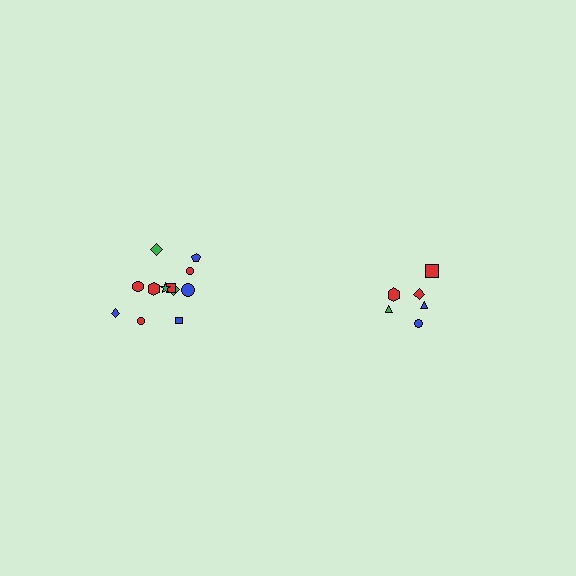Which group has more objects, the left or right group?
The left group.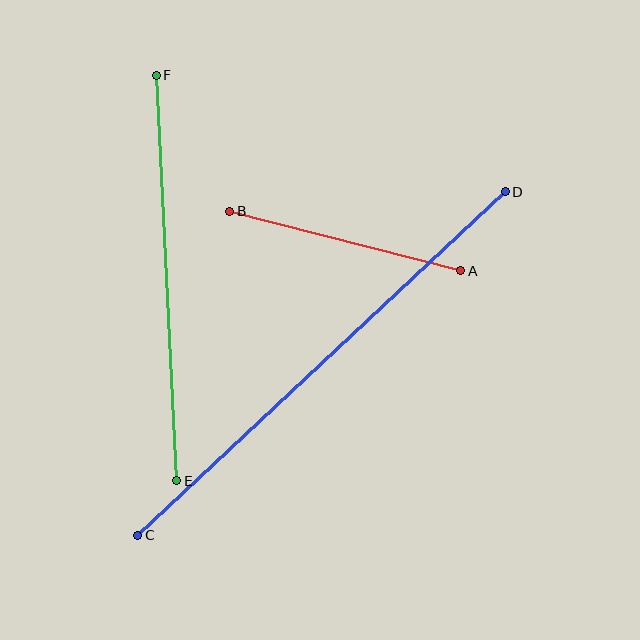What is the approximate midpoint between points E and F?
The midpoint is at approximately (167, 278) pixels.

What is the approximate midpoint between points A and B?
The midpoint is at approximately (345, 241) pixels.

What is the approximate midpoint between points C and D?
The midpoint is at approximately (321, 364) pixels.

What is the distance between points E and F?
The distance is approximately 406 pixels.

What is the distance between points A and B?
The distance is approximately 238 pixels.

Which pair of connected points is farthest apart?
Points C and D are farthest apart.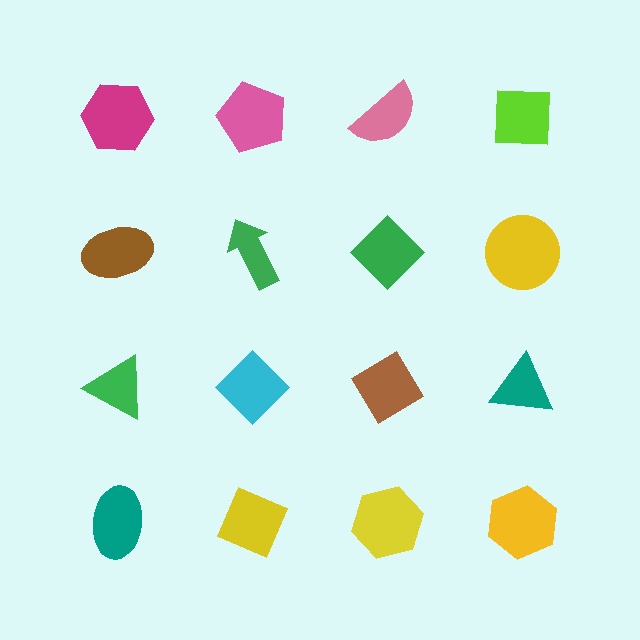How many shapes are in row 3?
4 shapes.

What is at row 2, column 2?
A green arrow.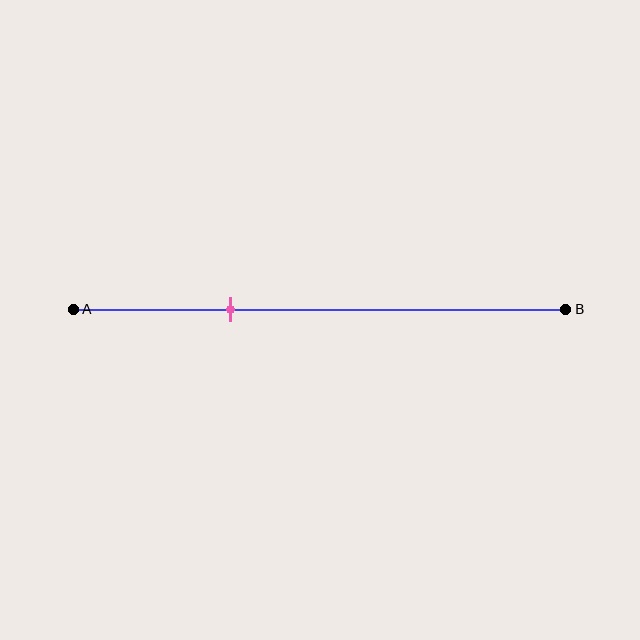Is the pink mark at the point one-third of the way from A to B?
Yes, the mark is approximately at the one-third point.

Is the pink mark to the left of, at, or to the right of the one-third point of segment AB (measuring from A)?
The pink mark is approximately at the one-third point of segment AB.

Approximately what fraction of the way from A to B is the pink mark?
The pink mark is approximately 30% of the way from A to B.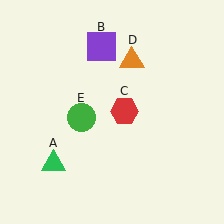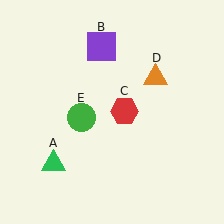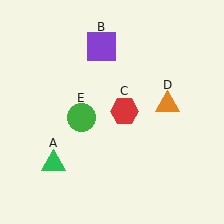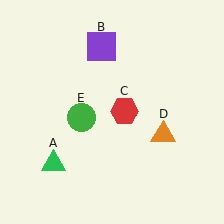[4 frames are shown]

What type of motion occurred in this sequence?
The orange triangle (object D) rotated clockwise around the center of the scene.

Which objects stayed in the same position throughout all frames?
Green triangle (object A) and purple square (object B) and red hexagon (object C) and green circle (object E) remained stationary.